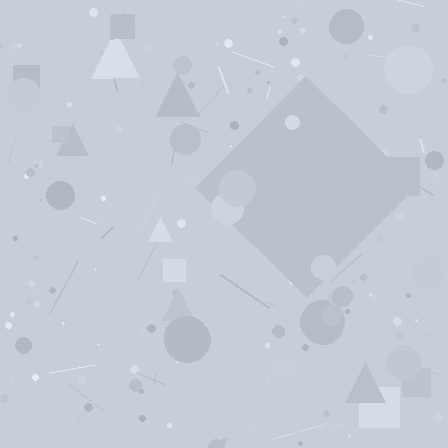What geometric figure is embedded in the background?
A diamond is embedded in the background.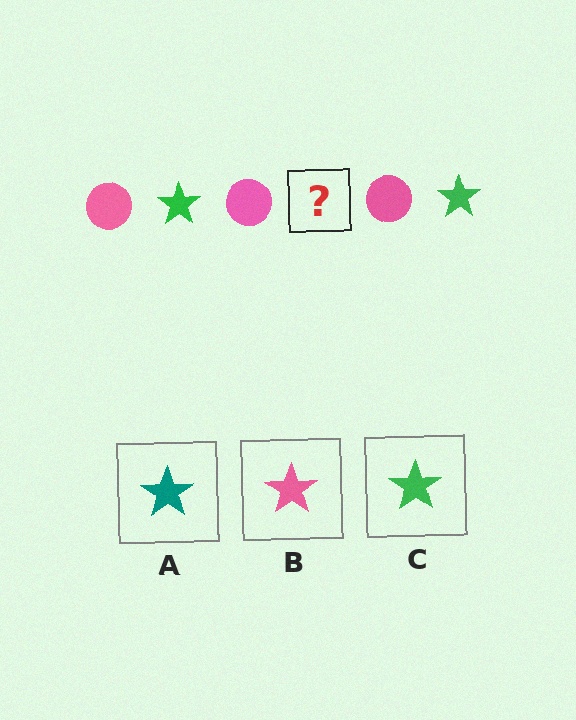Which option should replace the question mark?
Option C.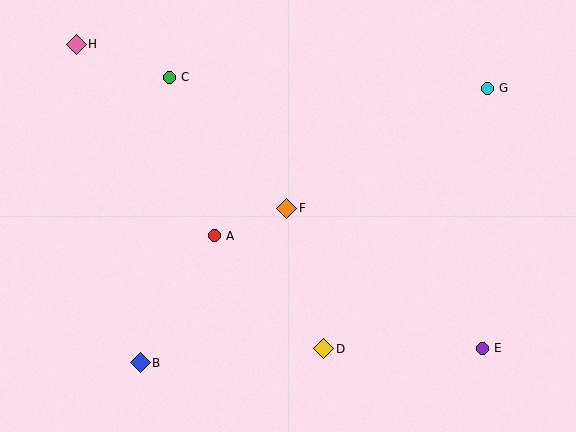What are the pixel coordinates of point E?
Point E is at (482, 348).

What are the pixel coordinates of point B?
Point B is at (140, 363).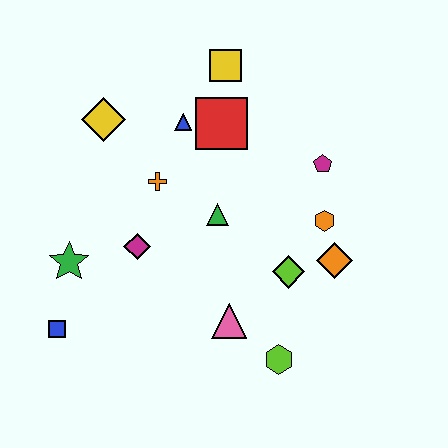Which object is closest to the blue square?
The green star is closest to the blue square.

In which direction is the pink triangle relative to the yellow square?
The pink triangle is below the yellow square.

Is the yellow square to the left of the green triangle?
No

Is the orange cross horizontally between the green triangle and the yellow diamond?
Yes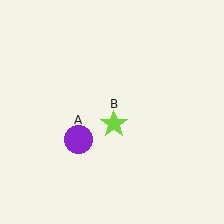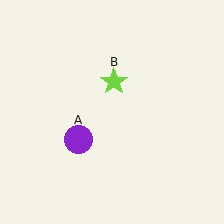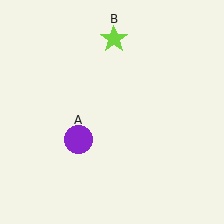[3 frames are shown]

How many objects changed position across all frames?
1 object changed position: lime star (object B).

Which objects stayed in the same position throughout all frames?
Purple circle (object A) remained stationary.